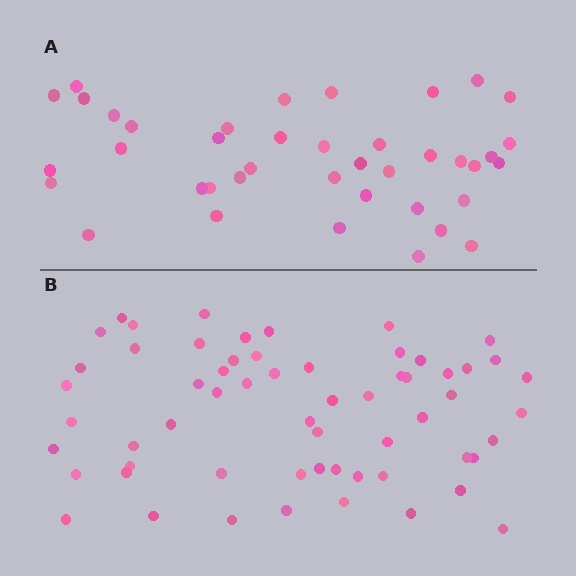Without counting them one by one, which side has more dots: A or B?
Region B (the bottom region) has more dots.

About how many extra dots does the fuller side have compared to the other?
Region B has approximately 20 more dots than region A.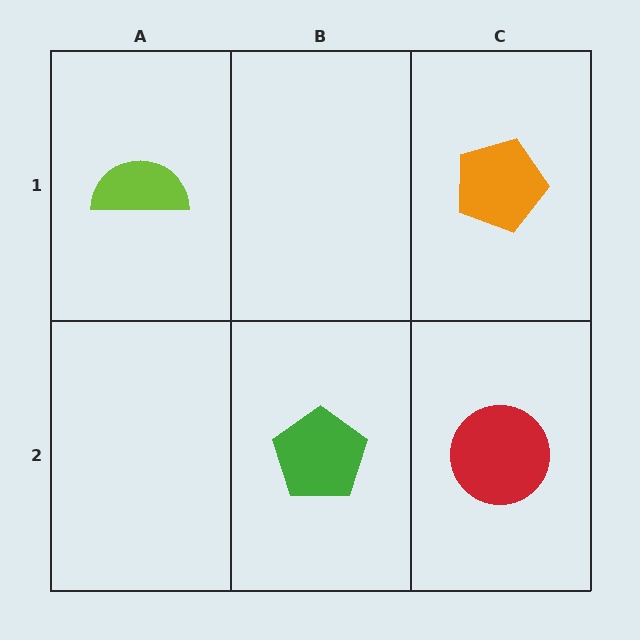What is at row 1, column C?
An orange pentagon.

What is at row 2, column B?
A green pentagon.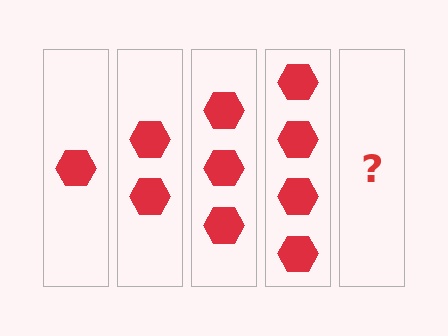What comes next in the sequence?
The next element should be 5 hexagons.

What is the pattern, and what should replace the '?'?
The pattern is that each step adds one more hexagon. The '?' should be 5 hexagons.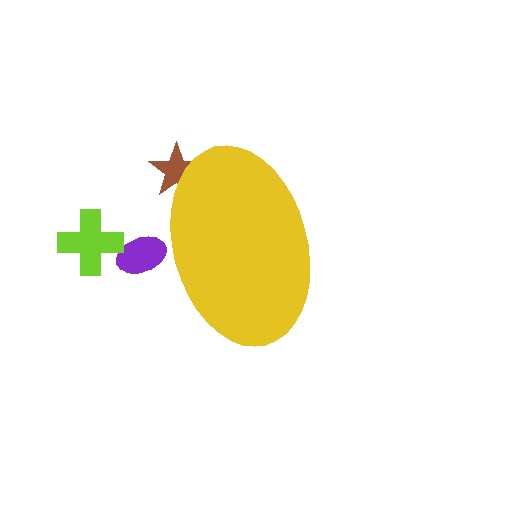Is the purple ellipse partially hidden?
Yes, the purple ellipse is partially hidden behind the yellow ellipse.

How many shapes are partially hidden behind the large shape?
2 shapes are partially hidden.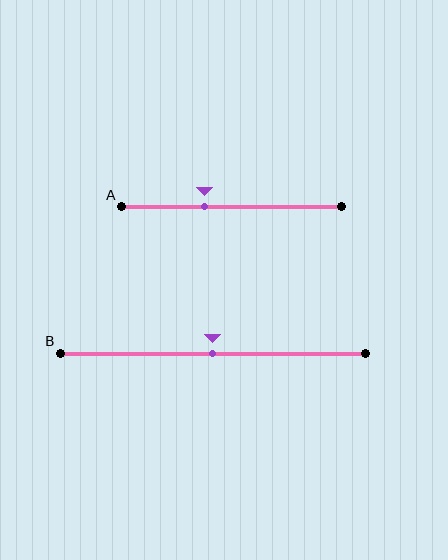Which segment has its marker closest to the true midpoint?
Segment B has its marker closest to the true midpoint.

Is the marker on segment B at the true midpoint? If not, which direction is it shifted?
Yes, the marker on segment B is at the true midpoint.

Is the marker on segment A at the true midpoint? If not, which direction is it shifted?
No, the marker on segment A is shifted to the left by about 12% of the segment length.